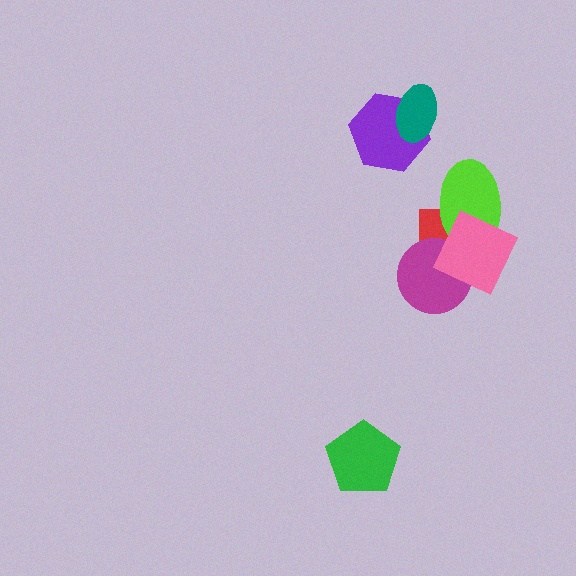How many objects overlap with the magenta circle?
2 objects overlap with the magenta circle.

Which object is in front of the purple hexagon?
The teal ellipse is in front of the purple hexagon.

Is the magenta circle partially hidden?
Yes, it is partially covered by another shape.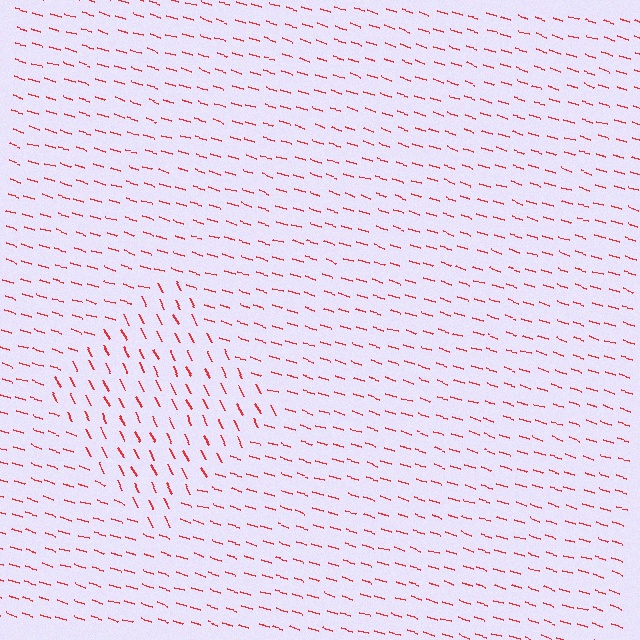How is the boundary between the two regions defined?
The boundary is defined purely by a change in line orientation (approximately 45 degrees difference). All lines are the same color and thickness.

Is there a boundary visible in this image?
Yes, there is a texture boundary formed by a change in line orientation.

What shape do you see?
I see a diamond.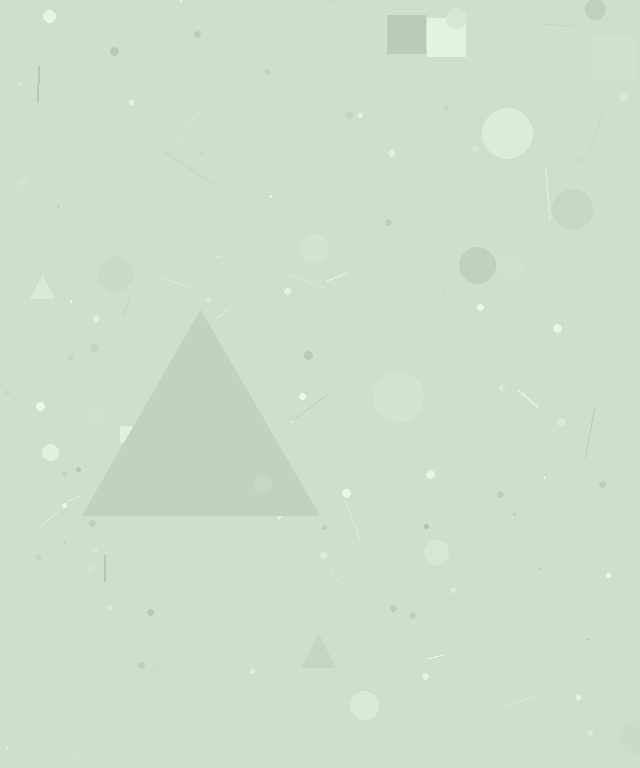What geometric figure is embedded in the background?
A triangle is embedded in the background.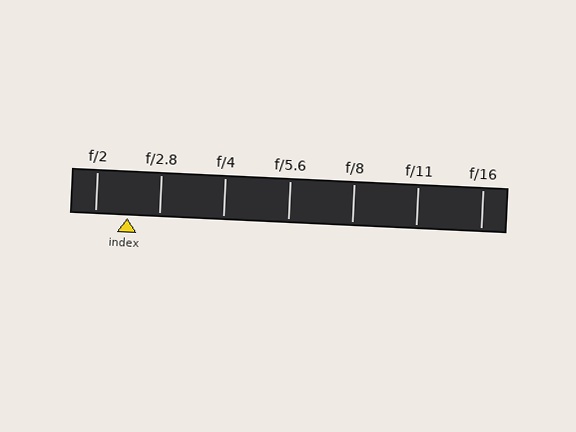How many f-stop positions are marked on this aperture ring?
There are 7 f-stop positions marked.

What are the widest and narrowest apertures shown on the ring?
The widest aperture shown is f/2 and the narrowest is f/16.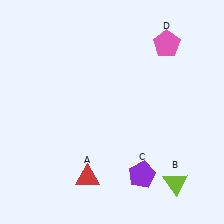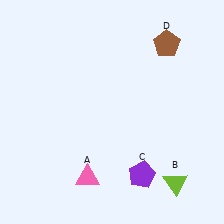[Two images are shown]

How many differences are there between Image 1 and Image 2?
There are 2 differences between the two images.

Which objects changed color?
A changed from red to pink. D changed from pink to brown.